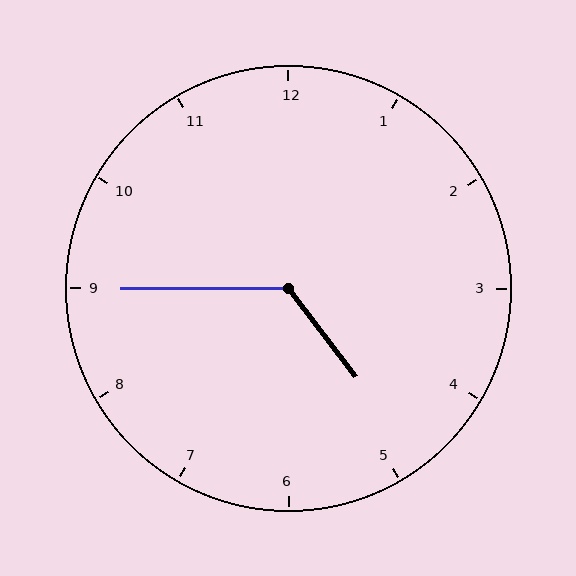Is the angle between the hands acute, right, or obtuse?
It is obtuse.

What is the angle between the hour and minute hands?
Approximately 128 degrees.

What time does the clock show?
4:45.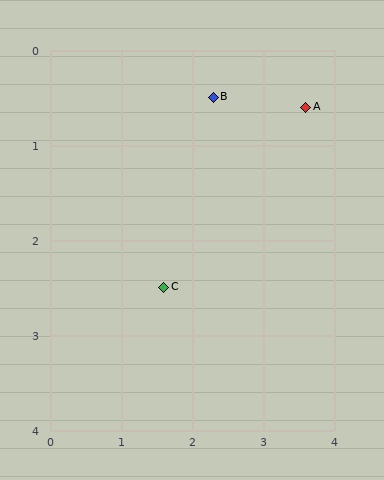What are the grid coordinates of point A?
Point A is at approximately (3.6, 0.6).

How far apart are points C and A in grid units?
Points C and A are about 2.8 grid units apart.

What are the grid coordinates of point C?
Point C is at approximately (1.6, 2.5).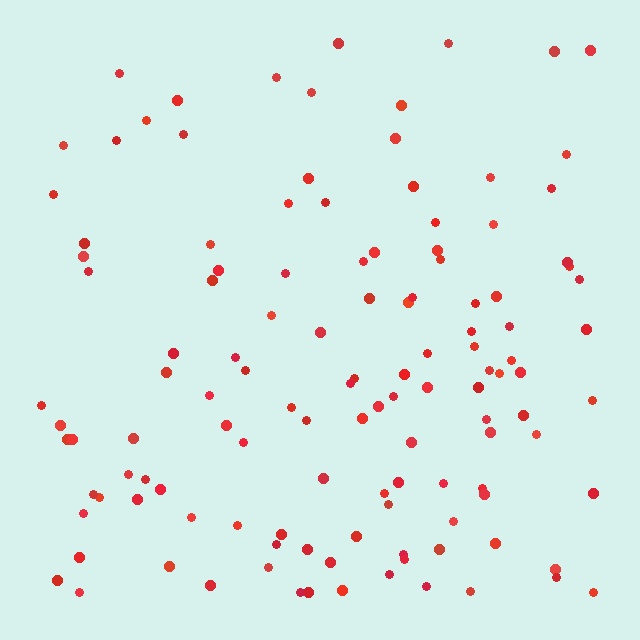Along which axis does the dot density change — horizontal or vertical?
Vertical.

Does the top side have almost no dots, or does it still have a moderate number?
Still a moderate number, just noticeably fewer than the bottom.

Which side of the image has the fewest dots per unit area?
The top.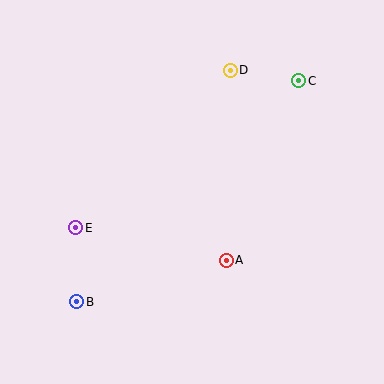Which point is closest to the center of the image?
Point A at (226, 260) is closest to the center.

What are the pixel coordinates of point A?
Point A is at (226, 260).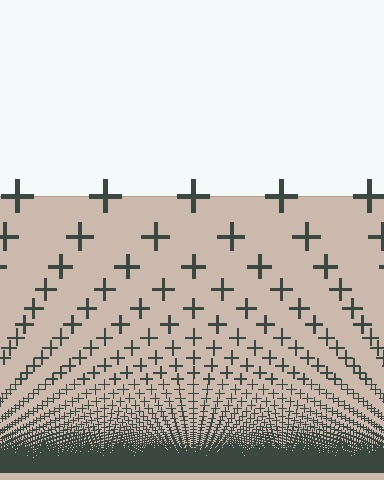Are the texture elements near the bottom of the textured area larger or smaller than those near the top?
Smaller. The gradient is inverted — elements near the bottom are smaller and denser.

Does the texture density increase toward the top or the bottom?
Density increases toward the bottom.